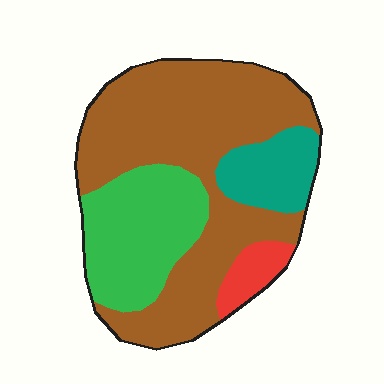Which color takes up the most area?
Brown, at roughly 60%.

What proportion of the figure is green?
Green covers roughly 25% of the figure.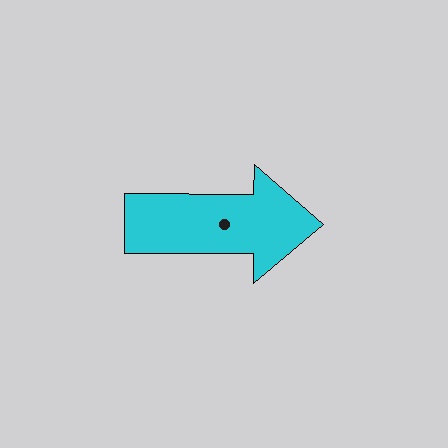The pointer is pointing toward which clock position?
Roughly 3 o'clock.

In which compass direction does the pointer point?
East.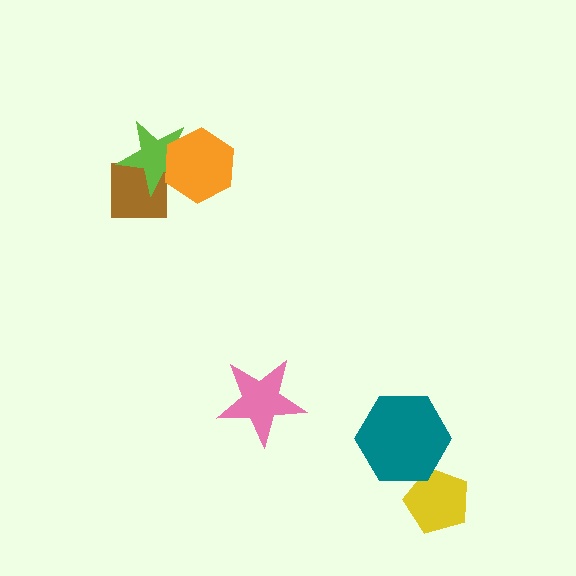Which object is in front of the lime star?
The orange hexagon is in front of the lime star.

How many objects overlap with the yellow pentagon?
1 object overlaps with the yellow pentagon.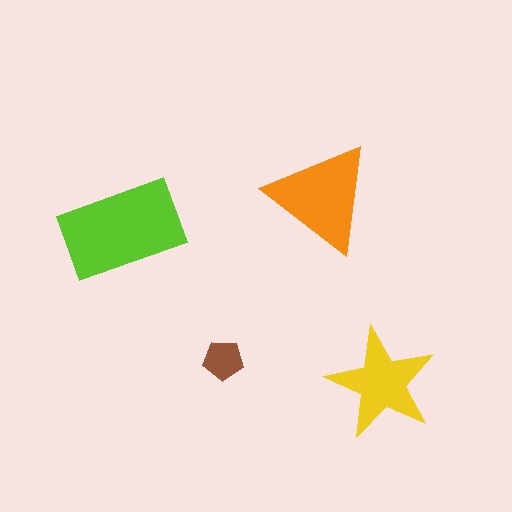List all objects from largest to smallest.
The lime rectangle, the orange triangle, the yellow star, the brown pentagon.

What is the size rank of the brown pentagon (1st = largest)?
4th.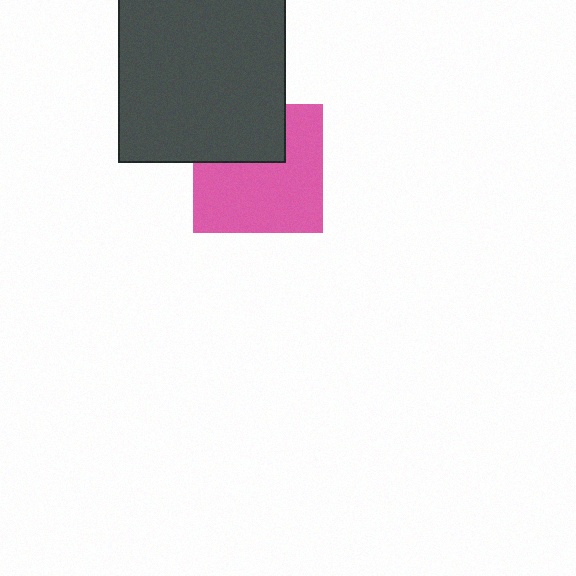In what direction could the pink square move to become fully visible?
The pink square could move down. That would shift it out from behind the dark gray square entirely.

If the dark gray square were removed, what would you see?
You would see the complete pink square.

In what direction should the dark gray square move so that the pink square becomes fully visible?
The dark gray square should move up. That is the shortest direction to clear the overlap and leave the pink square fully visible.